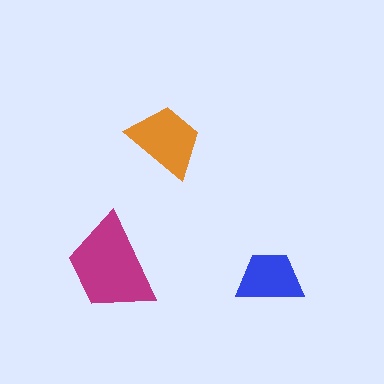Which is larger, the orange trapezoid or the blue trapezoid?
The orange one.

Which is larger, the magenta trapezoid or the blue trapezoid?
The magenta one.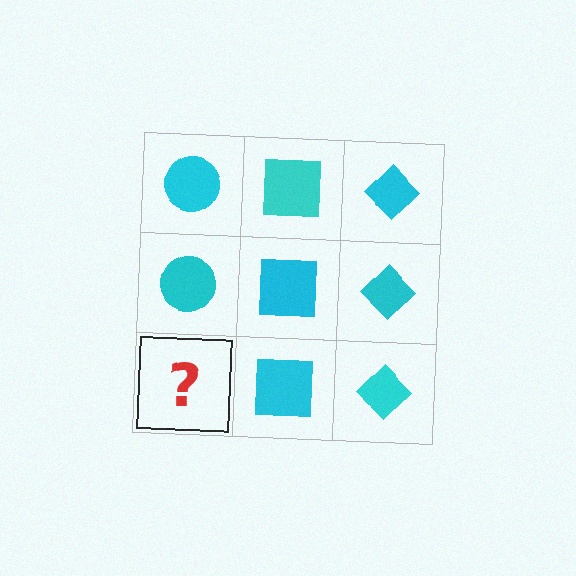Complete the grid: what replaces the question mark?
The question mark should be replaced with a cyan circle.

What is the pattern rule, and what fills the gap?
The rule is that each column has a consistent shape. The gap should be filled with a cyan circle.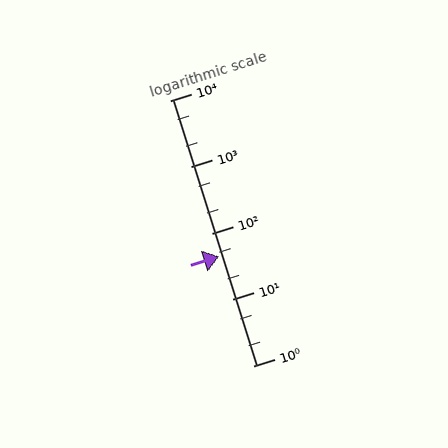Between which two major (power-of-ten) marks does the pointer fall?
The pointer is between 10 and 100.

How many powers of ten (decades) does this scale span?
The scale spans 4 decades, from 1 to 10000.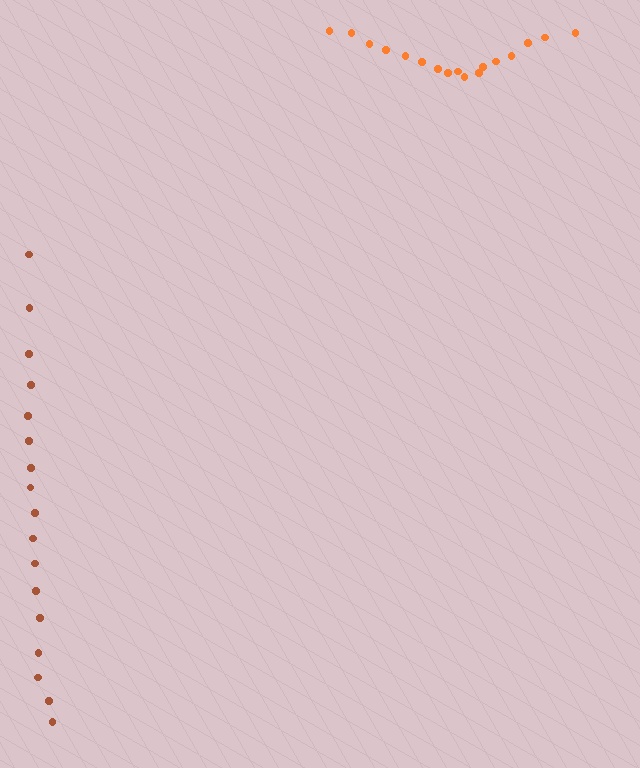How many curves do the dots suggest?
There are 2 distinct paths.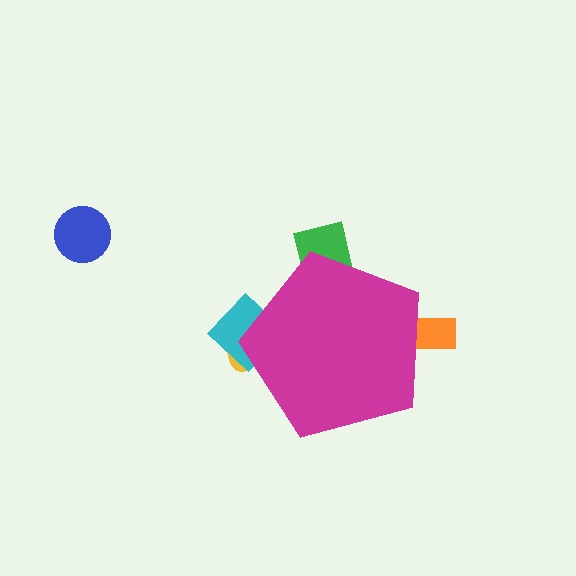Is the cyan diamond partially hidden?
Yes, the cyan diamond is partially hidden behind the magenta pentagon.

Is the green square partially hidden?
Yes, the green square is partially hidden behind the magenta pentagon.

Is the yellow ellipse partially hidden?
Yes, the yellow ellipse is partially hidden behind the magenta pentagon.